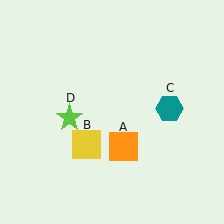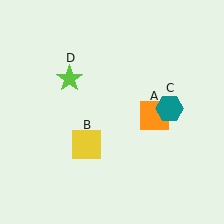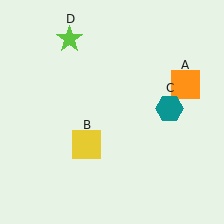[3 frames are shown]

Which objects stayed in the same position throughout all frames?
Yellow square (object B) and teal hexagon (object C) remained stationary.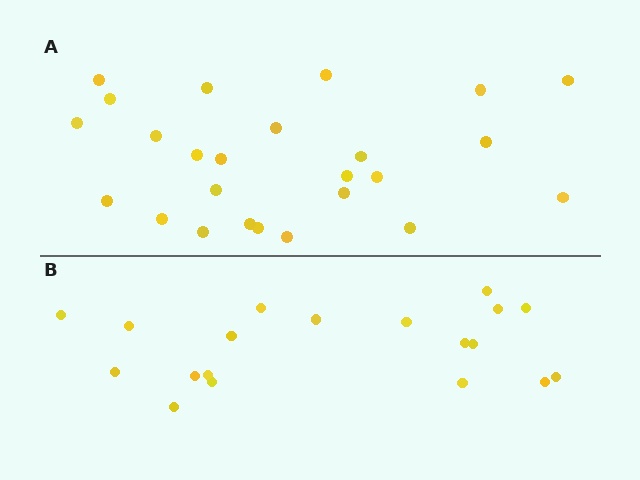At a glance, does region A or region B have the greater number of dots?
Region A (the top region) has more dots.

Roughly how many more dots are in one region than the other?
Region A has about 6 more dots than region B.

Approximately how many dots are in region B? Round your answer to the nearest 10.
About 20 dots. (The exact count is 19, which rounds to 20.)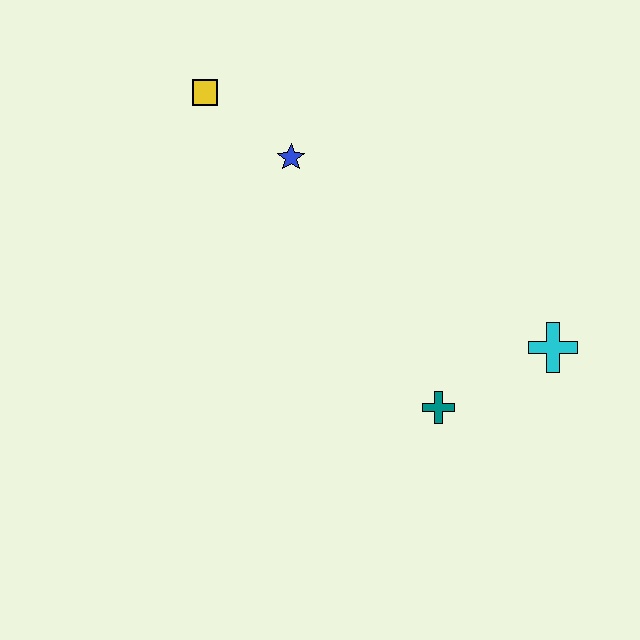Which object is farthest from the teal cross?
The yellow square is farthest from the teal cross.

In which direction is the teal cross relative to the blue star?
The teal cross is below the blue star.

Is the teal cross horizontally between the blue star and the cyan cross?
Yes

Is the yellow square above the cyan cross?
Yes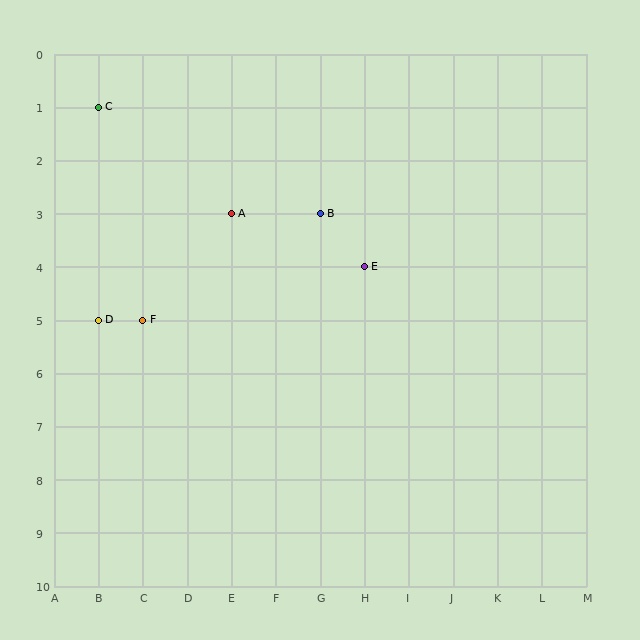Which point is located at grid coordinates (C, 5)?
Point F is at (C, 5).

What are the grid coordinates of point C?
Point C is at grid coordinates (B, 1).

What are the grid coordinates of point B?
Point B is at grid coordinates (G, 3).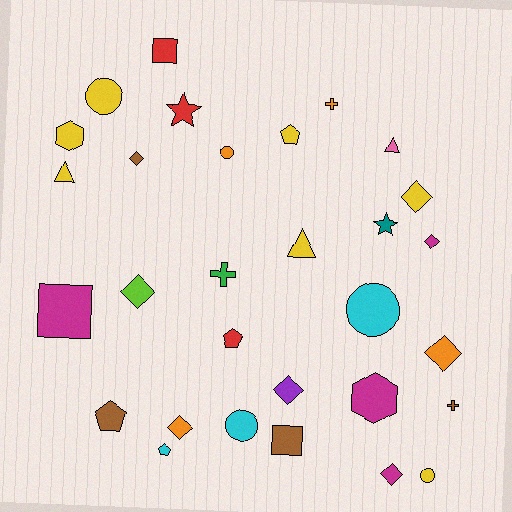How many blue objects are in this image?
There are no blue objects.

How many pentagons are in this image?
There are 4 pentagons.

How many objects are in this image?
There are 30 objects.